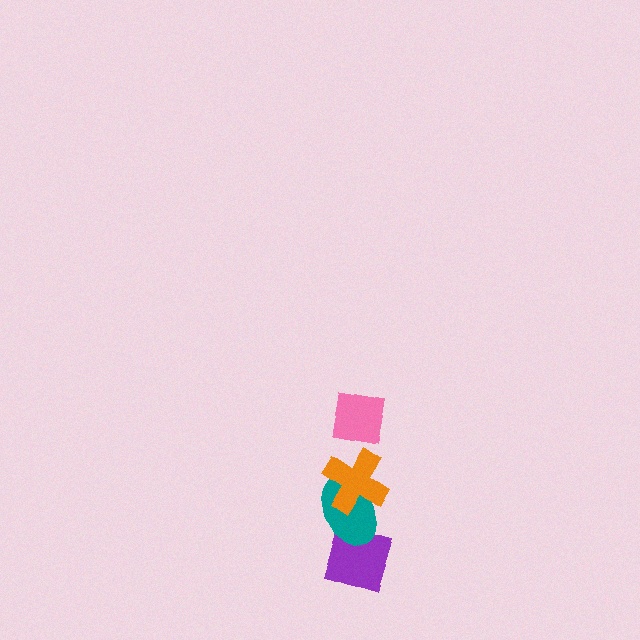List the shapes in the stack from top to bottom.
From top to bottom: the pink square, the orange cross, the teal ellipse, the purple diamond.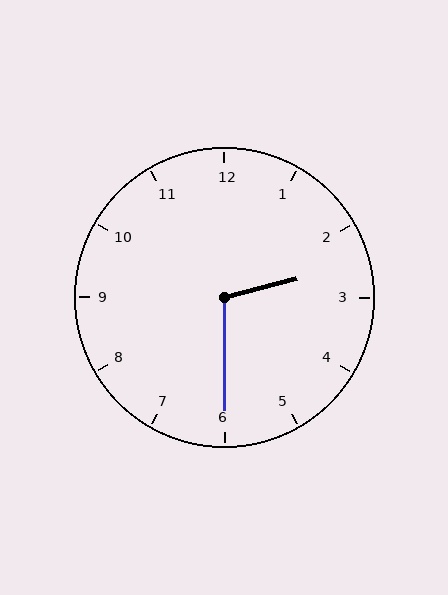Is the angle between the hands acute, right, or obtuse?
It is obtuse.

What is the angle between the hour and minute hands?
Approximately 105 degrees.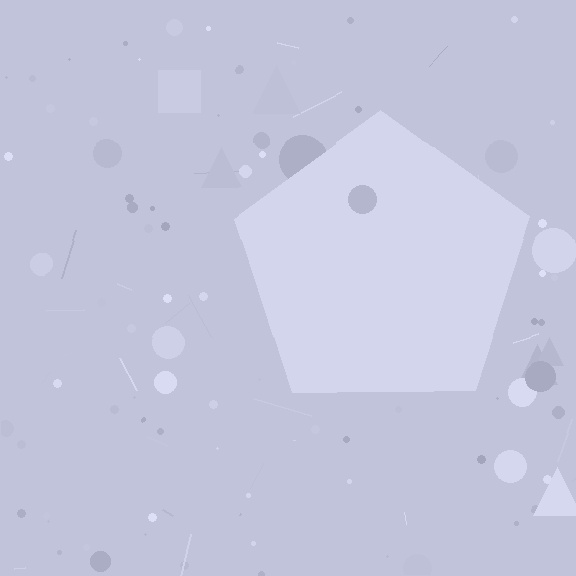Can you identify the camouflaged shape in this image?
The camouflaged shape is a pentagon.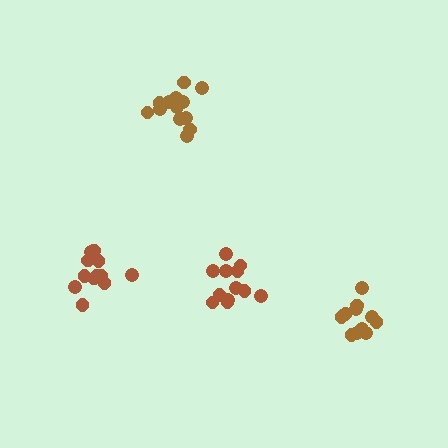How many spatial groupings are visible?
There are 4 spatial groupings.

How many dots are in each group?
Group 1: 13 dots, Group 2: 12 dots, Group 3: 12 dots, Group 4: 13 dots (50 total).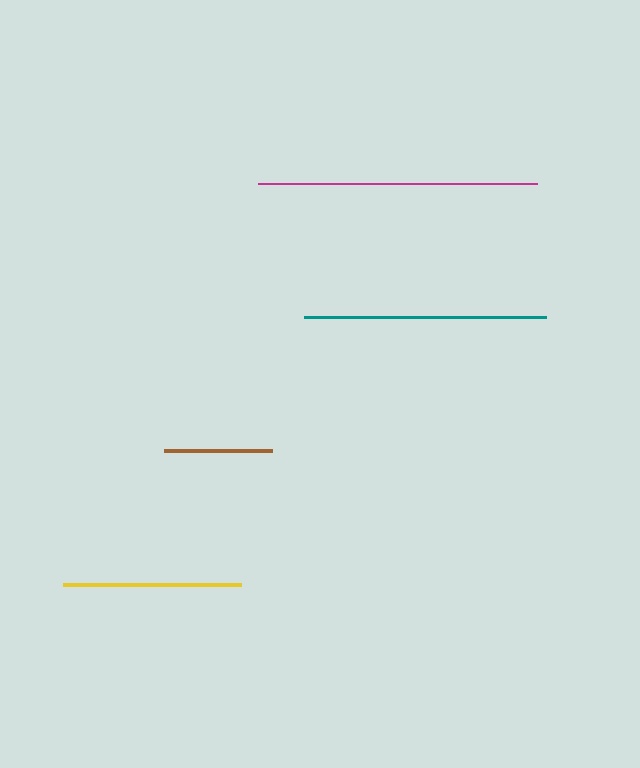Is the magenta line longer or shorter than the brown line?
The magenta line is longer than the brown line.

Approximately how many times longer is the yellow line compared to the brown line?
The yellow line is approximately 1.7 times the length of the brown line.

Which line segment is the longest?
The magenta line is the longest at approximately 279 pixels.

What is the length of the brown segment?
The brown segment is approximately 107 pixels long.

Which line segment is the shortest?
The brown line is the shortest at approximately 107 pixels.